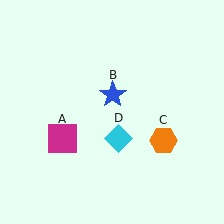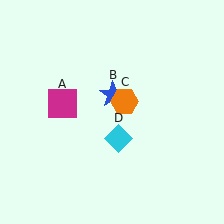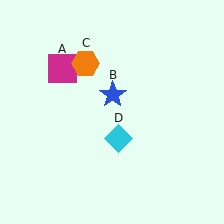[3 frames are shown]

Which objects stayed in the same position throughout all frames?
Blue star (object B) and cyan diamond (object D) remained stationary.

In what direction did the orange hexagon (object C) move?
The orange hexagon (object C) moved up and to the left.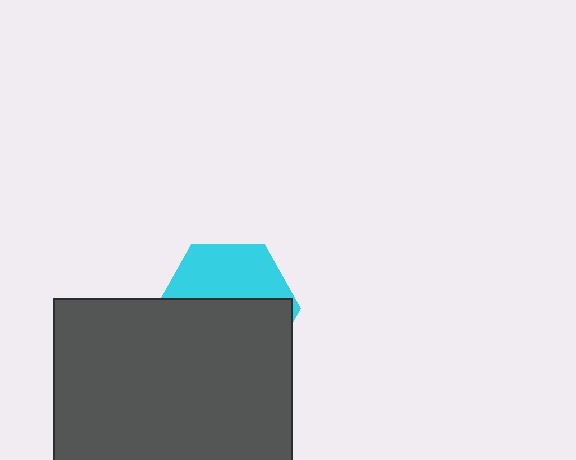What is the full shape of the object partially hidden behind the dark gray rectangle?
The partially hidden object is a cyan hexagon.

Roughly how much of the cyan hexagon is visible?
A small part of it is visible (roughly 40%).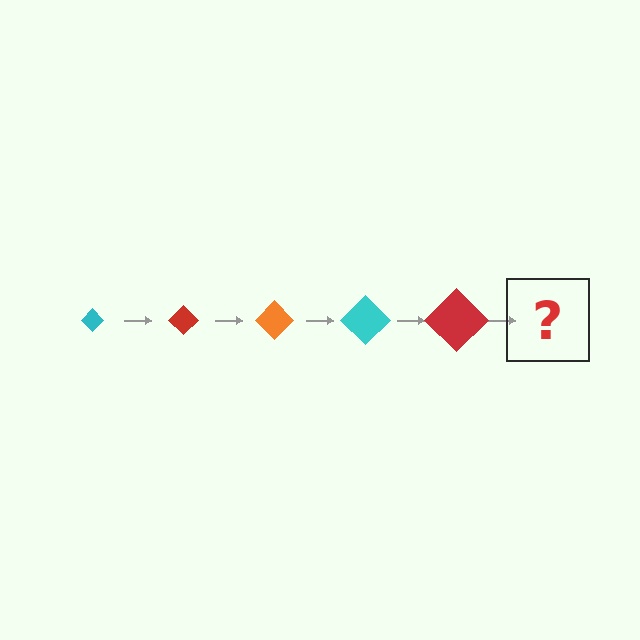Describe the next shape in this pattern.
It should be an orange diamond, larger than the previous one.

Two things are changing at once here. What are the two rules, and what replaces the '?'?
The two rules are that the diamond grows larger each step and the color cycles through cyan, red, and orange. The '?' should be an orange diamond, larger than the previous one.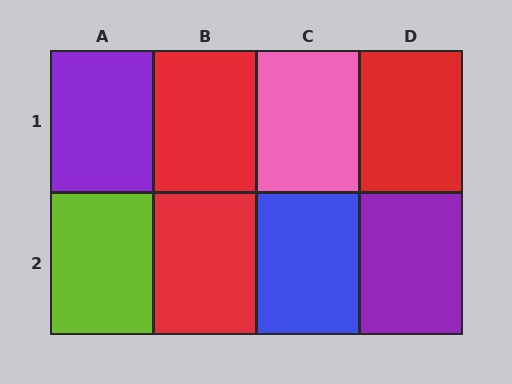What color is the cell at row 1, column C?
Pink.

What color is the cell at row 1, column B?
Red.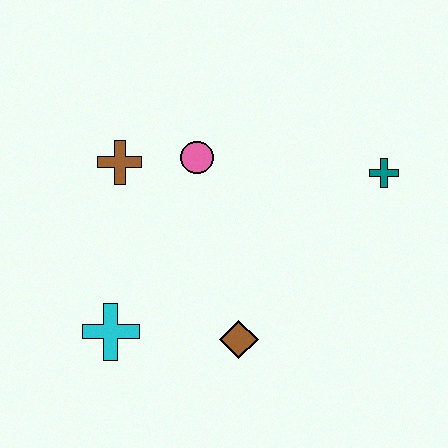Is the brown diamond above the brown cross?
No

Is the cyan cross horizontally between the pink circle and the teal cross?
No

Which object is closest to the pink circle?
The brown cross is closest to the pink circle.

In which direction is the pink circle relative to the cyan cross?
The pink circle is above the cyan cross.